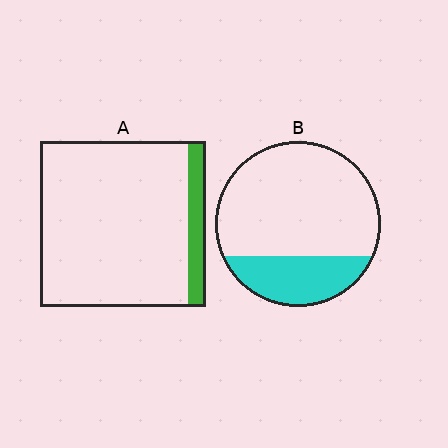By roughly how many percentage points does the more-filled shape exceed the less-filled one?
By roughly 15 percentage points (B over A).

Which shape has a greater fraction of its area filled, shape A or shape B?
Shape B.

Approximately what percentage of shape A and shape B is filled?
A is approximately 10% and B is approximately 25%.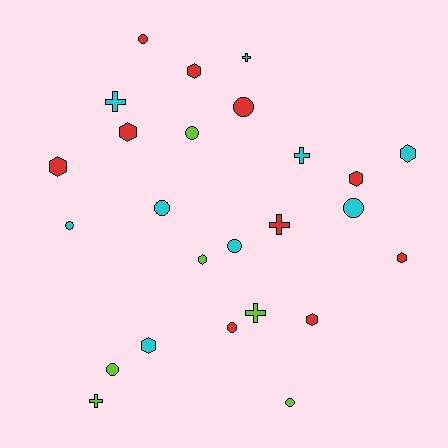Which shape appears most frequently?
Circle, with 10 objects.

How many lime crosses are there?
There are 2 lime crosses.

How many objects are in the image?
There are 25 objects.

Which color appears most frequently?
Red, with 10 objects.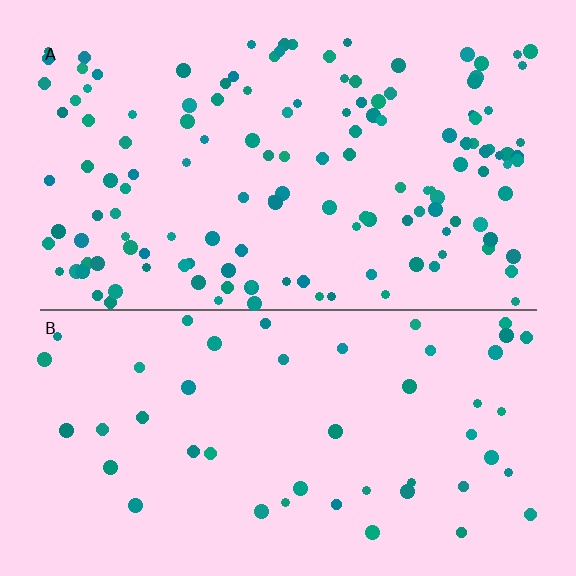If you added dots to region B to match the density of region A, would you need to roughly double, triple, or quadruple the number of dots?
Approximately triple.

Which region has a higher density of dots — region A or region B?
A (the top).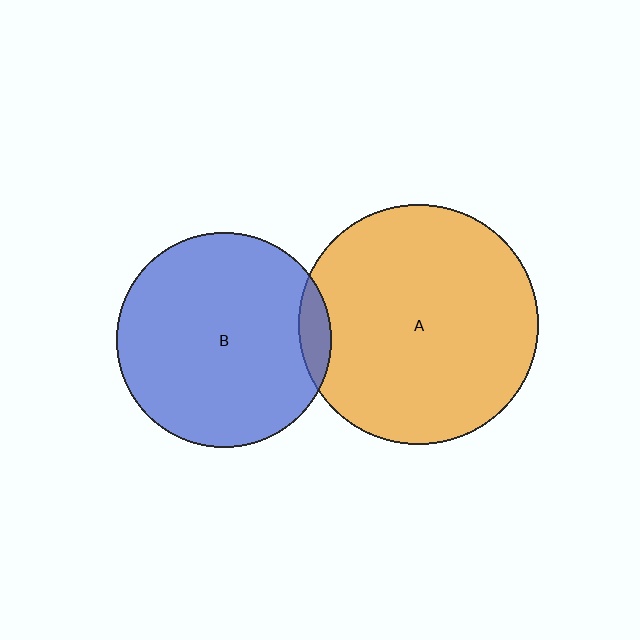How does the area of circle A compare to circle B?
Approximately 1.2 times.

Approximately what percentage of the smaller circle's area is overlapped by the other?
Approximately 5%.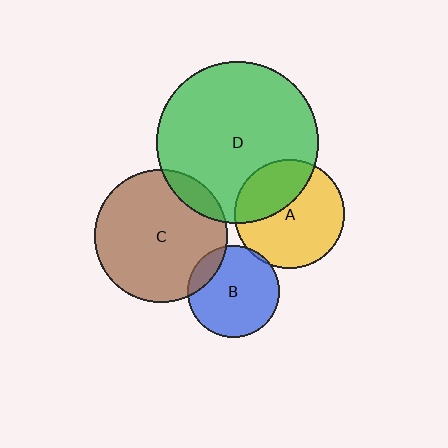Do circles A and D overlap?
Yes.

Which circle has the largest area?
Circle D (green).